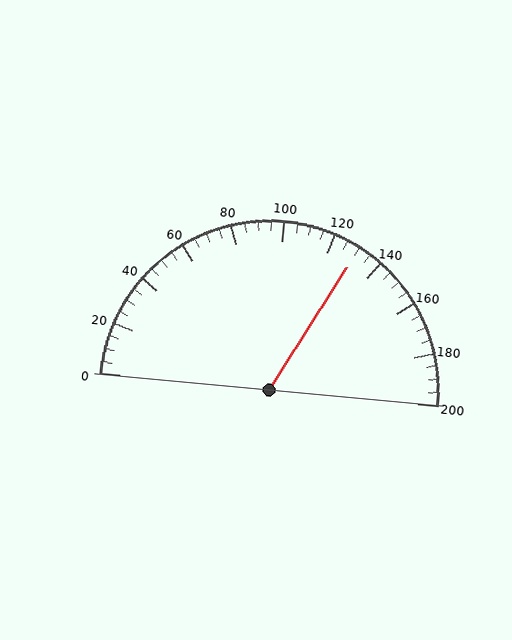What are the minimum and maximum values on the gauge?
The gauge ranges from 0 to 200.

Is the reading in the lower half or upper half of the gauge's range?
The reading is in the upper half of the range (0 to 200).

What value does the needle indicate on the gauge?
The needle indicates approximately 130.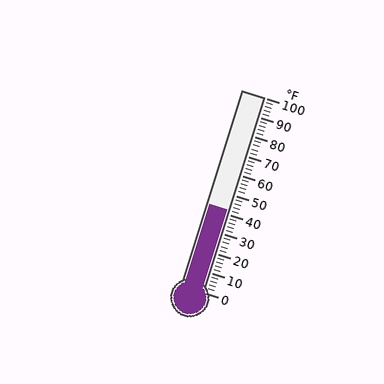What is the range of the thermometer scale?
The thermometer scale ranges from 0°F to 100°F.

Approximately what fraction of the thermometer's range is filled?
The thermometer is filled to approximately 40% of its range.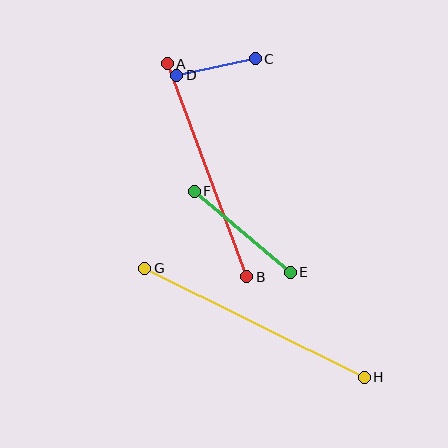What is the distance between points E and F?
The distance is approximately 126 pixels.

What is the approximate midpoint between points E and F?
The midpoint is at approximately (242, 232) pixels.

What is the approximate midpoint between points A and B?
The midpoint is at approximately (207, 170) pixels.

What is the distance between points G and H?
The distance is approximately 245 pixels.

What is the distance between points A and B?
The distance is approximately 227 pixels.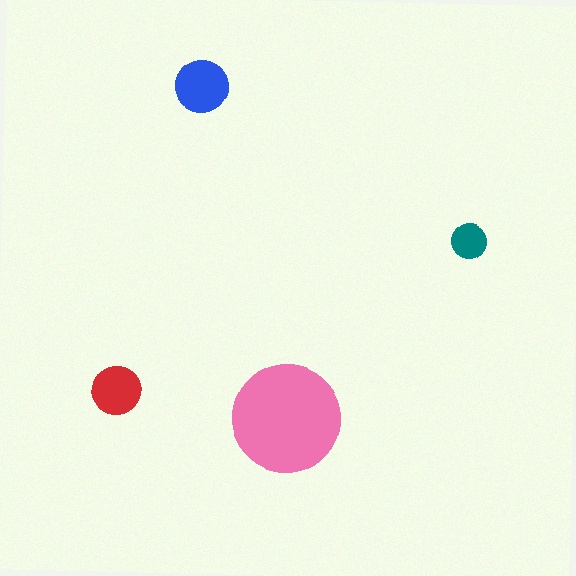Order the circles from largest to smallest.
the pink one, the blue one, the red one, the teal one.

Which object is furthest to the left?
The red circle is leftmost.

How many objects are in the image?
There are 4 objects in the image.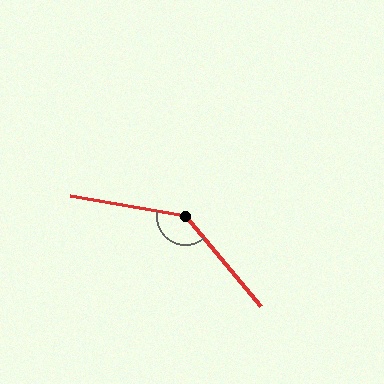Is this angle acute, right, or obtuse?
It is obtuse.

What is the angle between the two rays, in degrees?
Approximately 140 degrees.